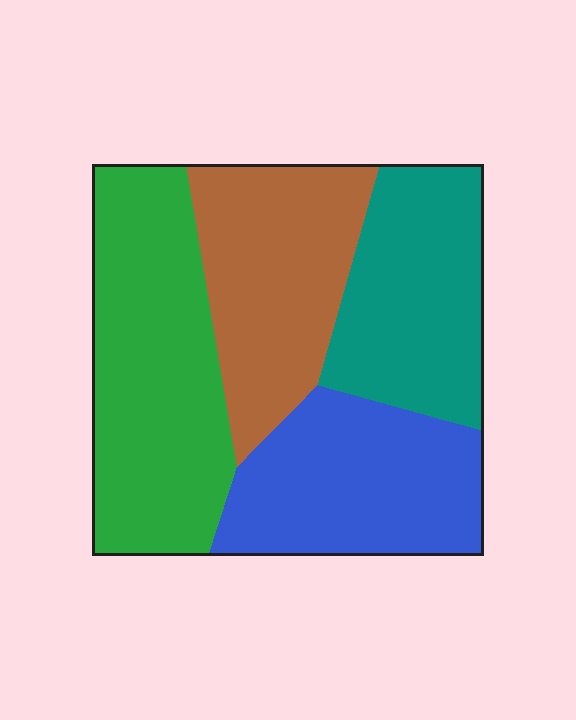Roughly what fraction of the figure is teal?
Teal takes up about one fifth (1/5) of the figure.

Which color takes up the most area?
Green, at roughly 30%.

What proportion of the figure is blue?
Blue covers roughly 25% of the figure.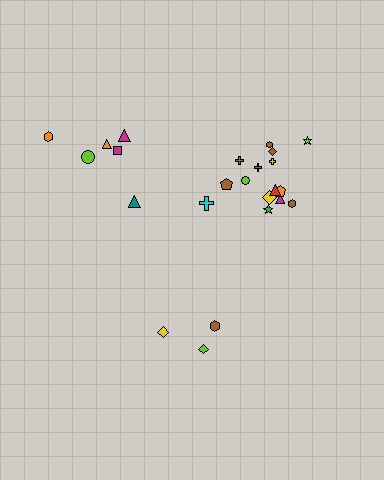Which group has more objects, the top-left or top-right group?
The top-right group.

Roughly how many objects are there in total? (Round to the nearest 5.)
Roughly 25 objects in total.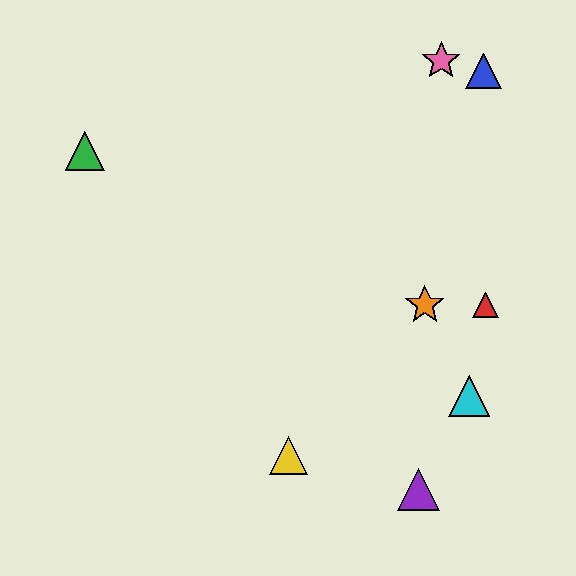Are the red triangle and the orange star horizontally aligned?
Yes, both are at y≈305.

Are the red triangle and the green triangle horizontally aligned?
No, the red triangle is at y≈305 and the green triangle is at y≈151.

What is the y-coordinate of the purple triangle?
The purple triangle is at y≈490.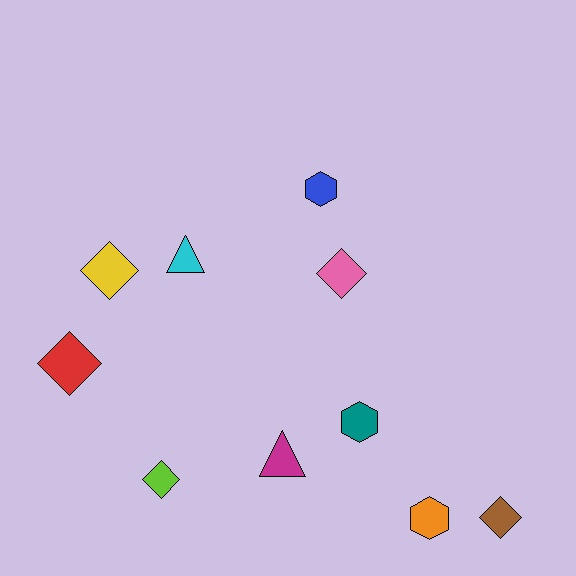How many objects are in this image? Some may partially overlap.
There are 10 objects.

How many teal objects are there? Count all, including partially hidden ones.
There is 1 teal object.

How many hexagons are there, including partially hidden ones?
There are 3 hexagons.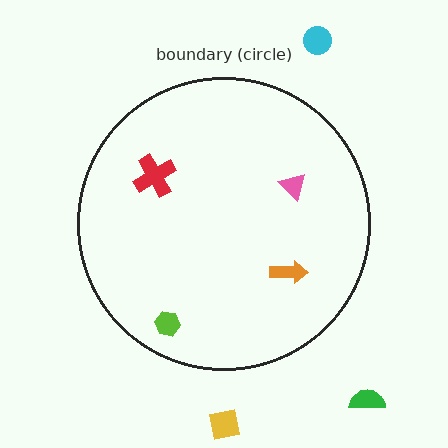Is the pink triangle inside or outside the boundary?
Inside.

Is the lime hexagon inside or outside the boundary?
Inside.